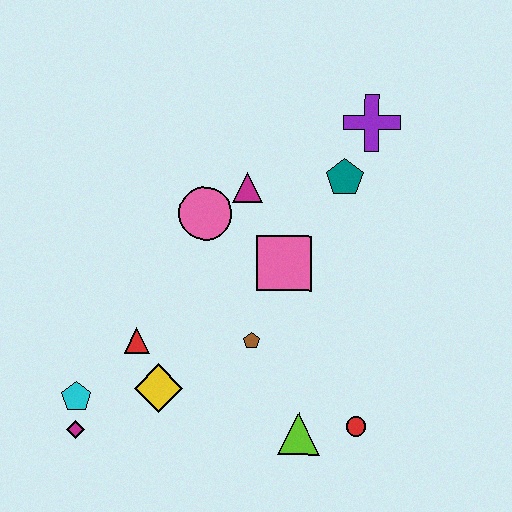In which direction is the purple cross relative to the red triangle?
The purple cross is to the right of the red triangle.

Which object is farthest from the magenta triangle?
The magenta diamond is farthest from the magenta triangle.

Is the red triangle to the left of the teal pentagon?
Yes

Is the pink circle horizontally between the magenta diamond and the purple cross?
Yes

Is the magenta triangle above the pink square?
Yes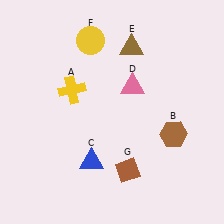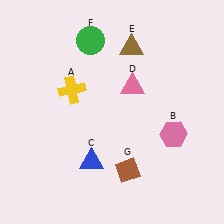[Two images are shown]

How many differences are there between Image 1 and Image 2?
There are 2 differences between the two images.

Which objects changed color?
B changed from brown to pink. F changed from yellow to green.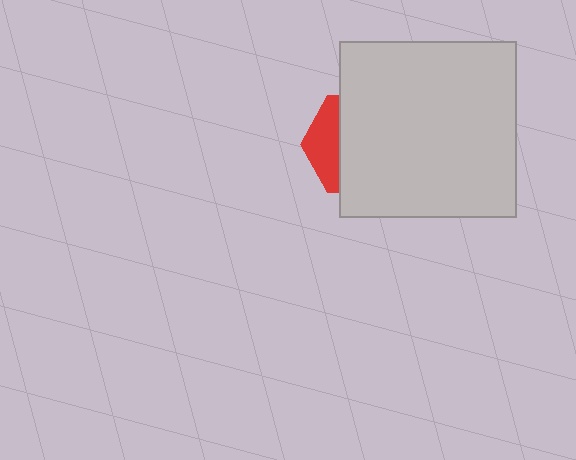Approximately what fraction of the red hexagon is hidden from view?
Roughly 69% of the red hexagon is hidden behind the light gray square.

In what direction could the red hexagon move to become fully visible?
The red hexagon could move left. That would shift it out from behind the light gray square entirely.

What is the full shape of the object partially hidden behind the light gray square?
The partially hidden object is a red hexagon.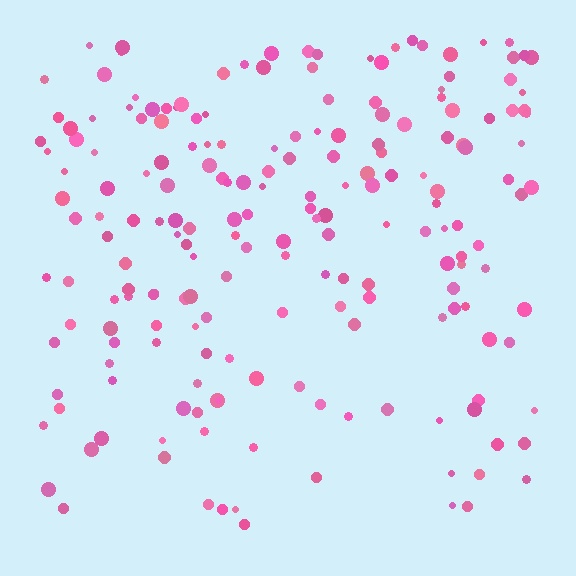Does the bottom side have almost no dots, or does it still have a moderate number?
Still a moderate number, just noticeably fewer than the top.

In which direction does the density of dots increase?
From bottom to top, with the top side densest.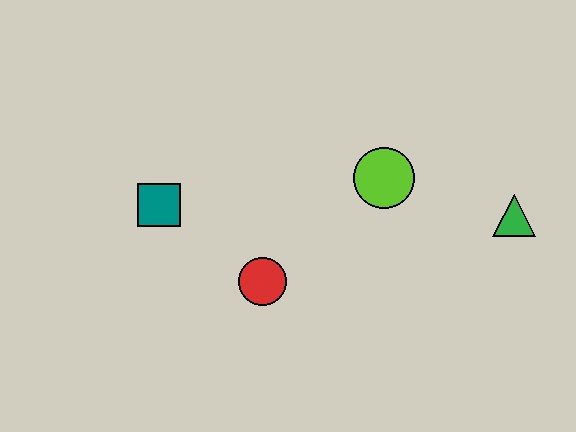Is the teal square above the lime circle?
No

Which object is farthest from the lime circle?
The teal square is farthest from the lime circle.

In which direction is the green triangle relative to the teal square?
The green triangle is to the right of the teal square.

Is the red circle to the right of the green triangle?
No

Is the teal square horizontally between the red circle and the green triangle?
No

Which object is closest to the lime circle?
The green triangle is closest to the lime circle.